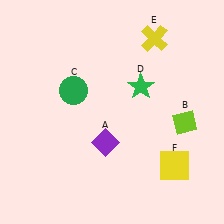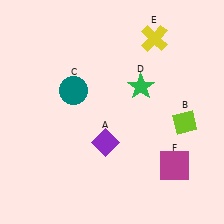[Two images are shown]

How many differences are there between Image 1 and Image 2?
There are 2 differences between the two images.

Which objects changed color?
C changed from green to teal. F changed from yellow to magenta.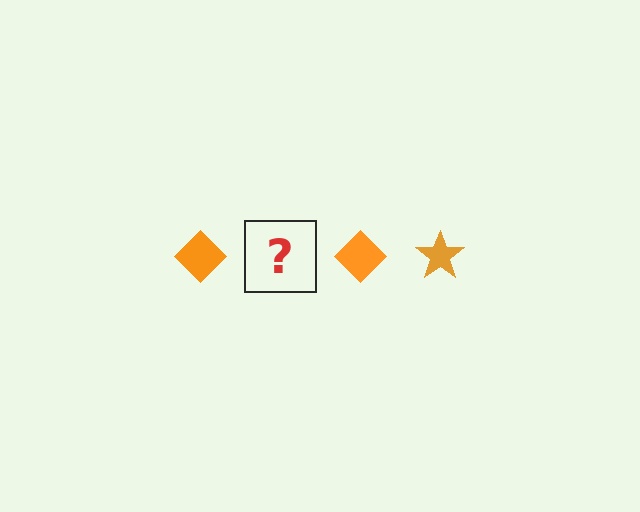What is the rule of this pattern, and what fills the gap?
The rule is that the pattern cycles through diamond, star shapes in orange. The gap should be filled with an orange star.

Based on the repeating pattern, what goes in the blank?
The blank should be an orange star.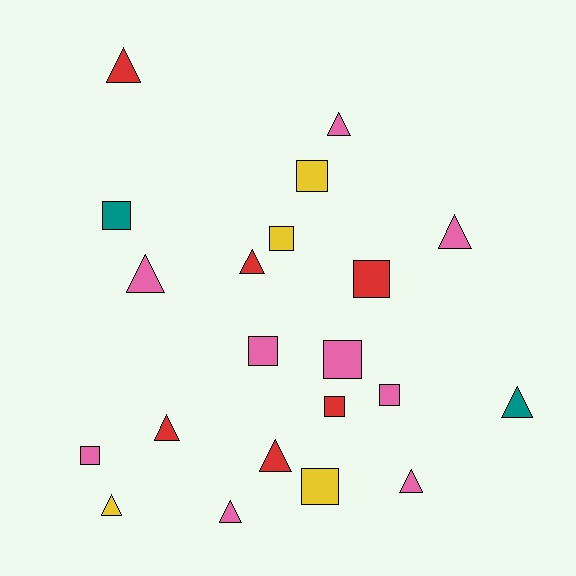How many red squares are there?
There are 2 red squares.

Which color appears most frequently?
Pink, with 9 objects.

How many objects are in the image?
There are 21 objects.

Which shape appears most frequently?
Triangle, with 11 objects.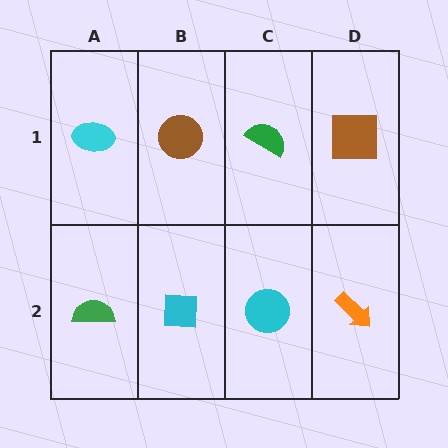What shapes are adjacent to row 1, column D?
An orange arrow (row 2, column D), a green semicircle (row 1, column C).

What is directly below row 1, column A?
A green semicircle.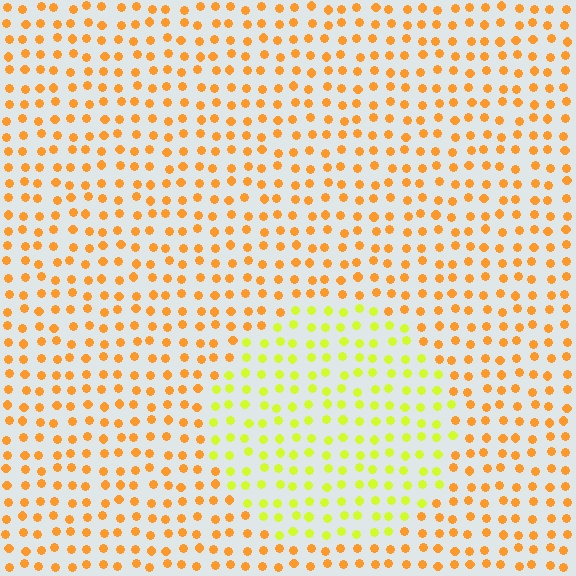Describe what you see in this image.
The image is filled with small orange elements in a uniform arrangement. A circle-shaped region is visible where the elements are tinted to a slightly different hue, forming a subtle color boundary.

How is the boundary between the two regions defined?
The boundary is defined purely by a slight shift in hue (about 41 degrees). Spacing, size, and orientation are identical on both sides.